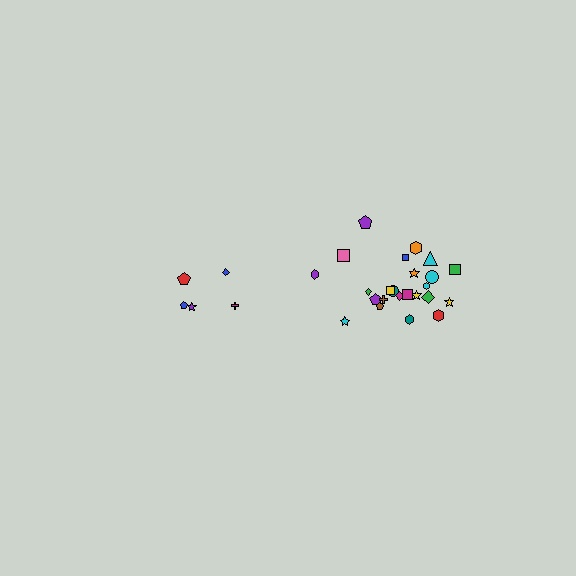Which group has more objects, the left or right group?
The right group.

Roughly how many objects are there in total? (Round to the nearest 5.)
Roughly 30 objects in total.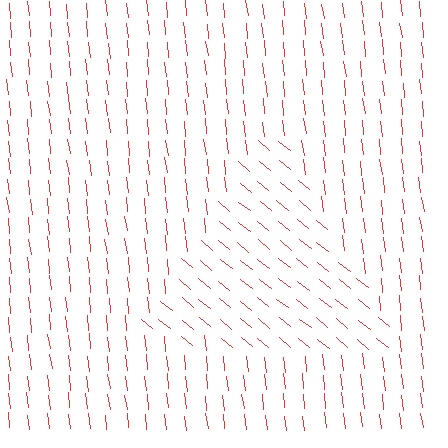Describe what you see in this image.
The image is filled with small red line segments. A triangle region in the image has lines oriented differently from the surrounding lines, creating a visible texture boundary.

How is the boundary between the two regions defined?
The boundary is defined purely by a change in line orientation (approximately 45 degrees difference). All lines are the same color and thickness.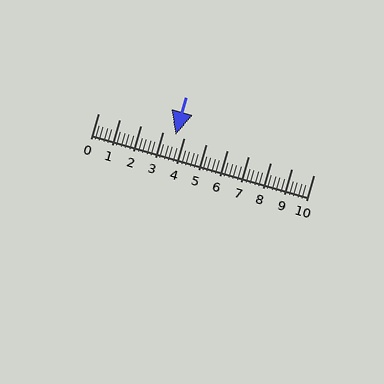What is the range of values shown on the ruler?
The ruler shows values from 0 to 10.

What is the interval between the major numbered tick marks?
The major tick marks are spaced 1 units apart.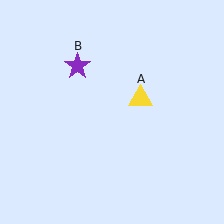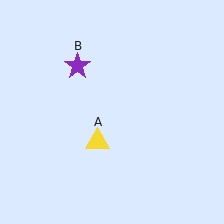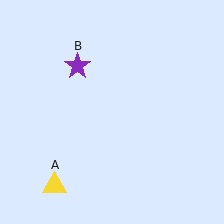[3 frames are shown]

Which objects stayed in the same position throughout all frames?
Purple star (object B) remained stationary.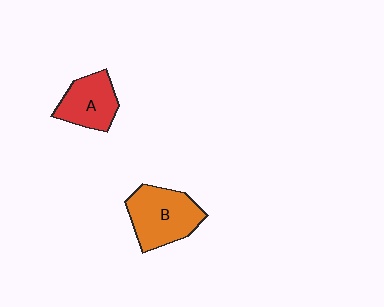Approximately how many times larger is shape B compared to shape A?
Approximately 1.3 times.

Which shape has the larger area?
Shape B (orange).